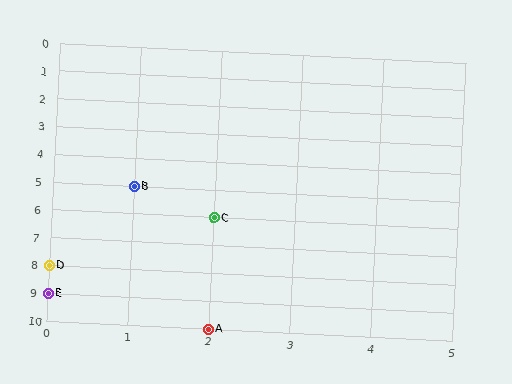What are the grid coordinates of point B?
Point B is at grid coordinates (1, 5).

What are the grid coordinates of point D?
Point D is at grid coordinates (0, 8).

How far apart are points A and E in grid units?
Points A and E are 2 columns and 1 row apart (about 2.2 grid units diagonally).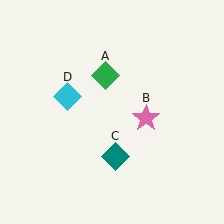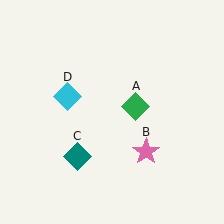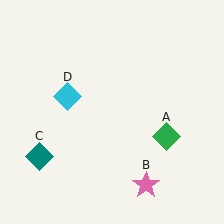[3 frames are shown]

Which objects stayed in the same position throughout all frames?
Cyan diamond (object D) remained stationary.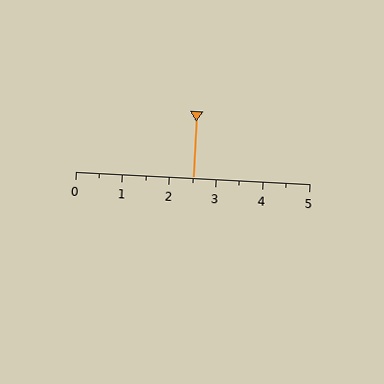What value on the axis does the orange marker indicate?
The marker indicates approximately 2.5.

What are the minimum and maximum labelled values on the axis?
The axis runs from 0 to 5.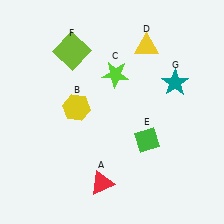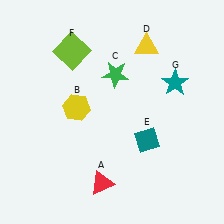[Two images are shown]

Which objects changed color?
C changed from lime to green. E changed from green to teal.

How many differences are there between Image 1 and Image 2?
There are 2 differences between the two images.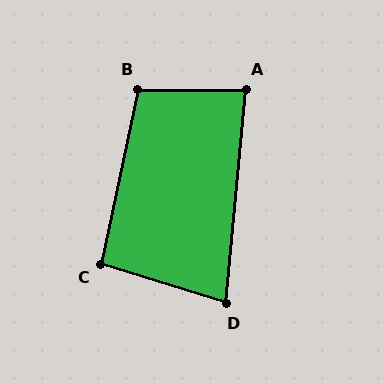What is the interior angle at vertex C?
Approximately 95 degrees (obtuse).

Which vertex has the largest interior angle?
B, at approximately 102 degrees.